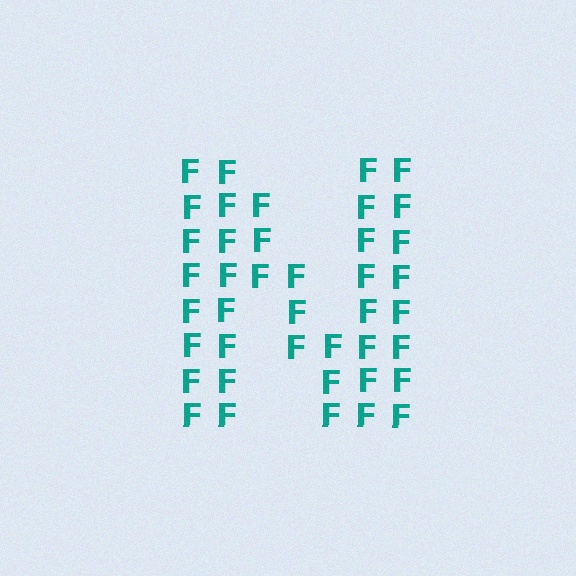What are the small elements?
The small elements are letter F's.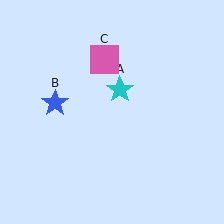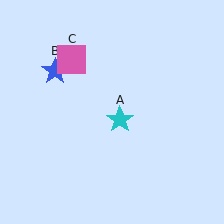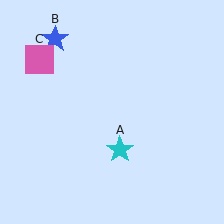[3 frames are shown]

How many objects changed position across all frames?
3 objects changed position: cyan star (object A), blue star (object B), pink square (object C).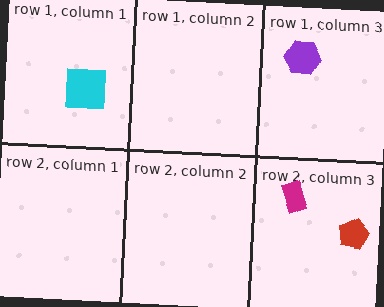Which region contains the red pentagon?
The row 2, column 3 region.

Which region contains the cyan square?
The row 1, column 1 region.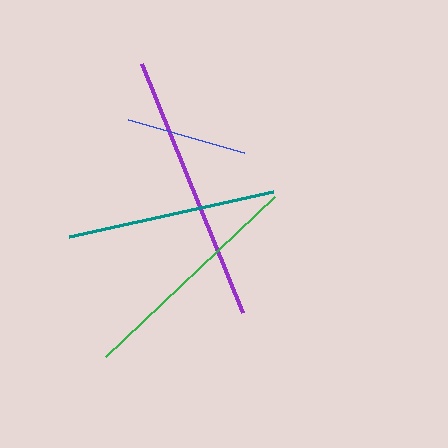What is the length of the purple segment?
The purple segment is approximately 269 pixels long.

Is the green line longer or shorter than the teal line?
The green line is longer than the teal line.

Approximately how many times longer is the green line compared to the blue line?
The green line is approximately 1.9 times the length of the blue line.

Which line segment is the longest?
The purple line is the longest at approximately 269 pixels.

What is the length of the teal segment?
The teal segment is approximately 208 pixels long.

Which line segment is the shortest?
The blue line is the shortest at approximately 120 pixels.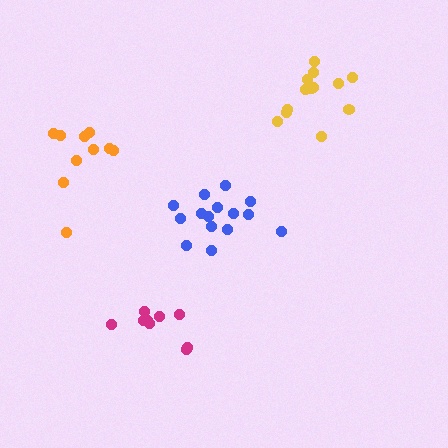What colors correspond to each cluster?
The clusters are colored: blue, magenta, yellow, orange.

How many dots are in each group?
Group 1: 15 dots, Group 2: 9 dots, Group 3: 13 dots, Group 4: 10 dots (47 total).